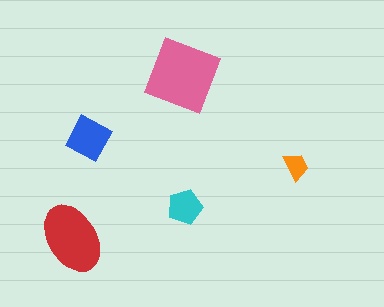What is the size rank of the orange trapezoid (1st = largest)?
5th.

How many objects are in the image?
There are 5 objects in the image.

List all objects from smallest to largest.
The orange trapezoid, the cyan pentagon, the blue diamond, the red ellipse, the pink square.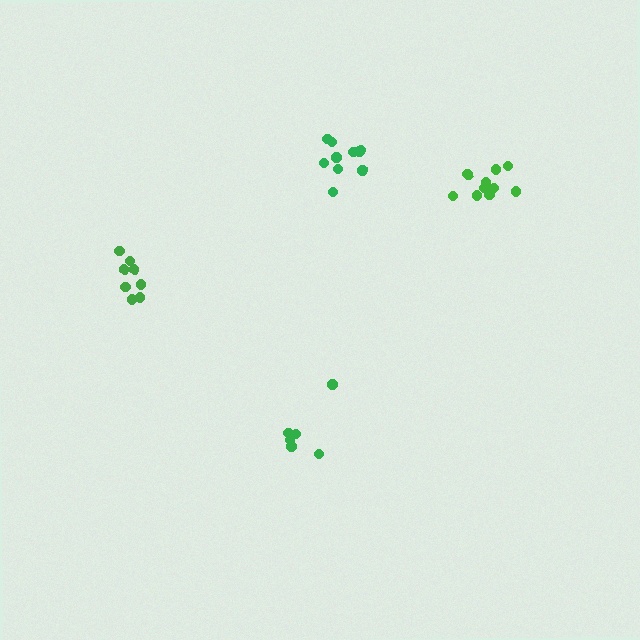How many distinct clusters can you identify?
There are 4 distinct clusters.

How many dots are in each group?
Group 1: 11 dots, Group 2: 6 dots, Group 3: 8 dots, Group 4: 10 dots (35 total).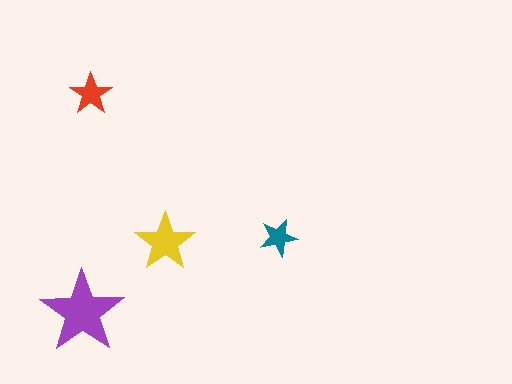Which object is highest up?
The red star is topmost.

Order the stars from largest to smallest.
the purple one, the yellow one, the red one, the teal one.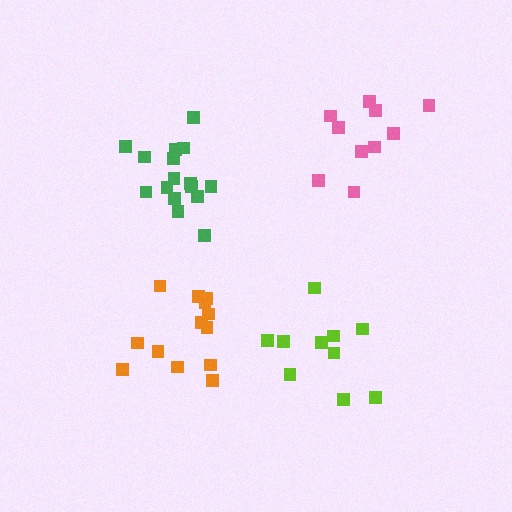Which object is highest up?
The pink cluster is topmost.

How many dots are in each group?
Group 1: 10 dots, Group 2: 13 dots, Group 3: 10 dots, Group 4: 16 dots (49 total).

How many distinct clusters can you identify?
There are 4 distinct clusters.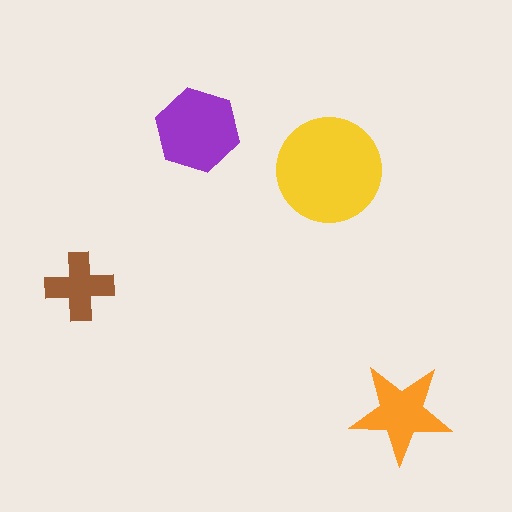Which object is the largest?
The yellow circle.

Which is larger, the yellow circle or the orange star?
The yellow circle.